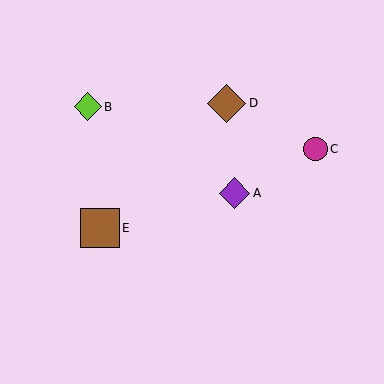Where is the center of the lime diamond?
The center of the lime diamond is at (88, 107).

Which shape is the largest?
The brown square (labeled E) is the largest.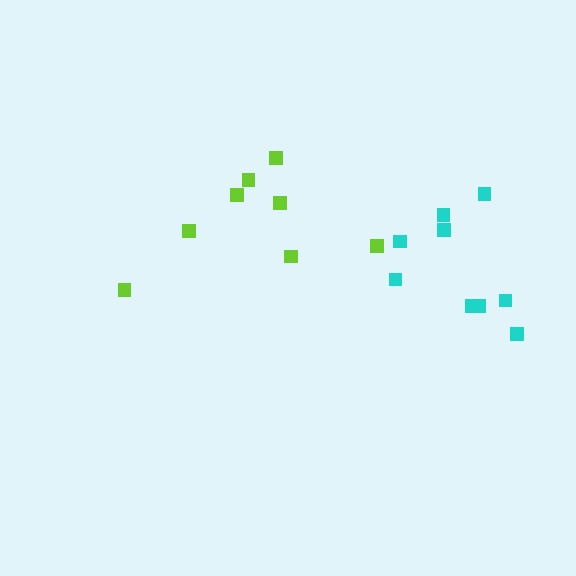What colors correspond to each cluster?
The clusters are colored: lime, cyan.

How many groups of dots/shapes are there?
There are 2 groups.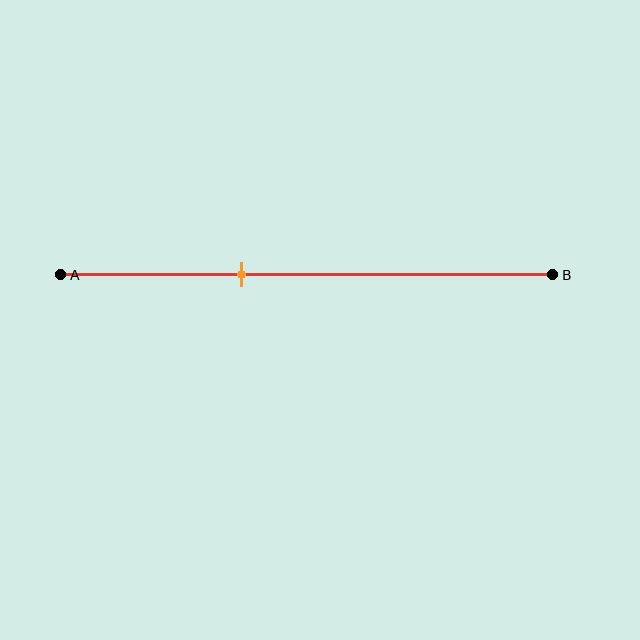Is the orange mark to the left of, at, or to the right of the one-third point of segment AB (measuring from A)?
The orange mark is to the right of the one-third point of segment AB.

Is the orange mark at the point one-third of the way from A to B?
No, the mark is at about 35% from A, not at the 33% one-third point.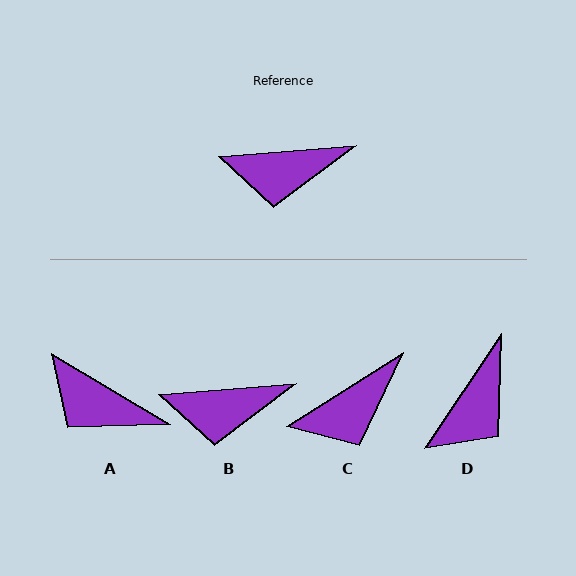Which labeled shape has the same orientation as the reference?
B.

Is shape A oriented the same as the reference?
No, it is off by about 35 degrees.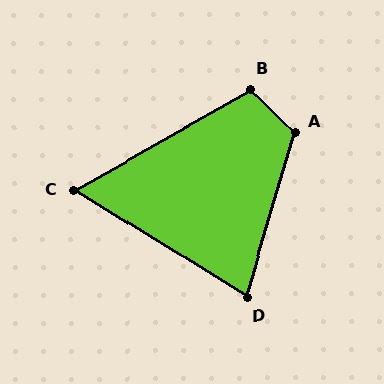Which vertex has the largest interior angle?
A, at approximately 119 degrees.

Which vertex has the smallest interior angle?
C, at approximately 61 degrees.